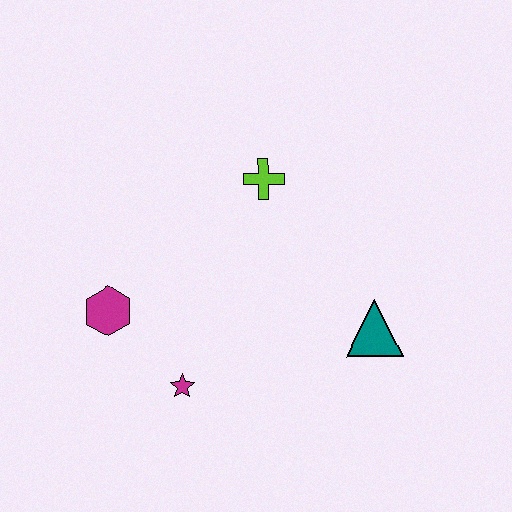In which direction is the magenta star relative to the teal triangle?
The magenta star is to the left of the teal triangle.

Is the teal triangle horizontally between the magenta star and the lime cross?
No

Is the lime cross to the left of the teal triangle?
Yes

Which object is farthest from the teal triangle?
The magenta hexagon is farthest from the teal triangle.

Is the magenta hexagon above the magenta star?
Yes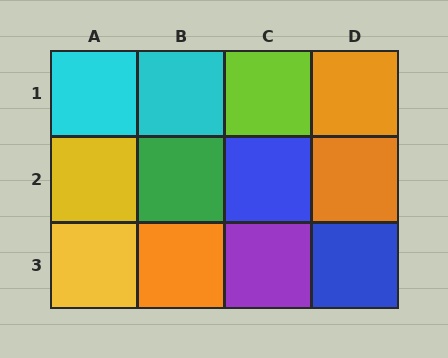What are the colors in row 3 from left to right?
Yellow, orange, purple, blue.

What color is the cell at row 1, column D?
Orange.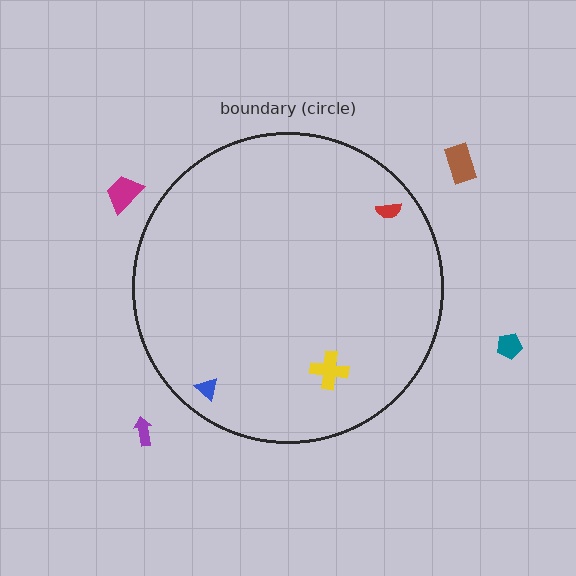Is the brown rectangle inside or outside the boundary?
Outside.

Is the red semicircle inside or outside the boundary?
Inside.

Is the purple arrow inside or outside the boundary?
Outside.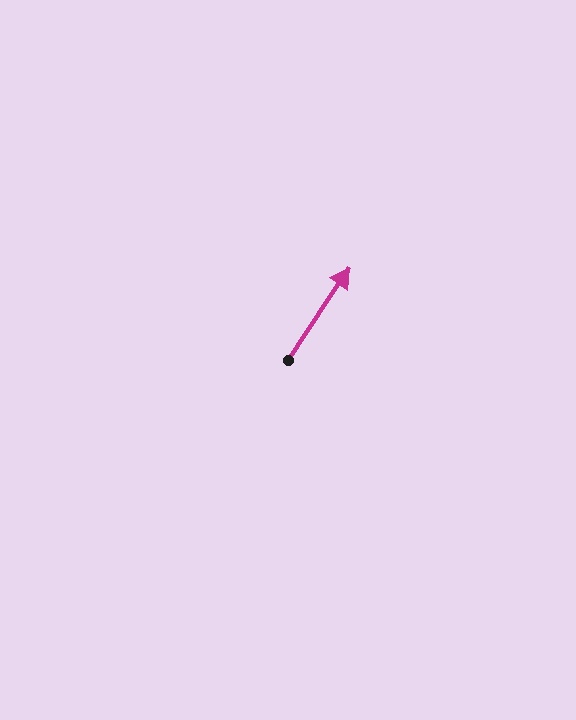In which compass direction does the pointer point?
Northeast.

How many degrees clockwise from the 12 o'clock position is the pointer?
Approximately 34 degrees.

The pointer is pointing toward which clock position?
Roughly 1 o'clock.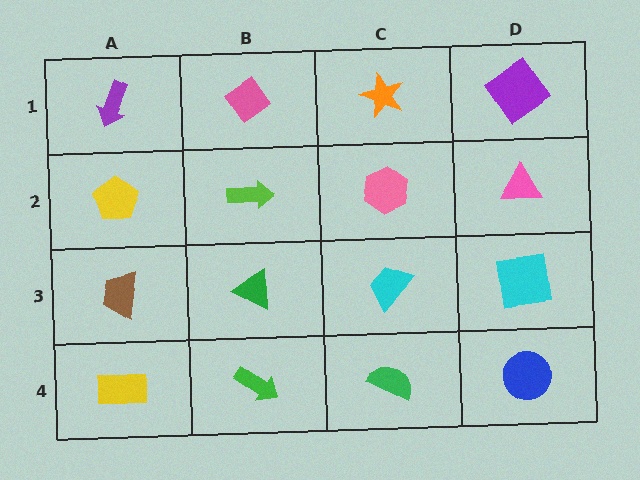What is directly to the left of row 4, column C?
A green arrow.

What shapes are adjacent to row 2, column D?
A purple diamond (row 1, column D), a cyan square (row 3, column D), a pink hexagon (row 2, column C).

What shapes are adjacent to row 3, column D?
A pink triangle (row 2, column D), a blue circle (row 4, column D), a cyan trapezoid (row 3, column C).